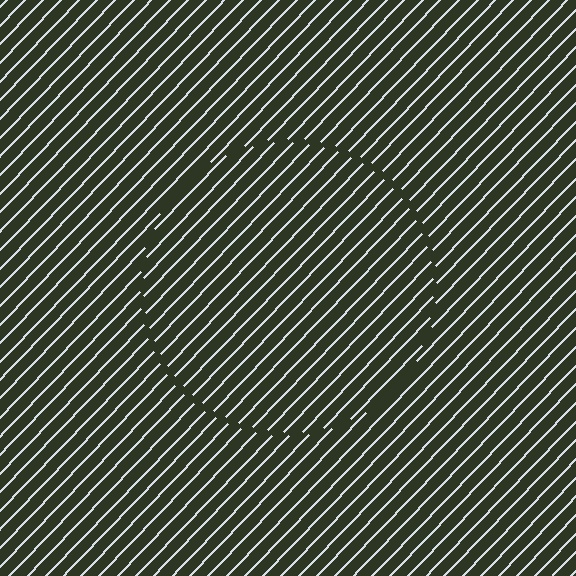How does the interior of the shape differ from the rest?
The interior of the shape contains the same grating, shifted by half a period — the contour is defined by the phase discontinuity where line-ends from the inner and outer gratings abut.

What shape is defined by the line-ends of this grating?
An illusory circle. The interior of the shape contains the same grating, shifted by half a period — the contour is defined by the phase discontinuity where line-ends from the inner and outer gratings abut.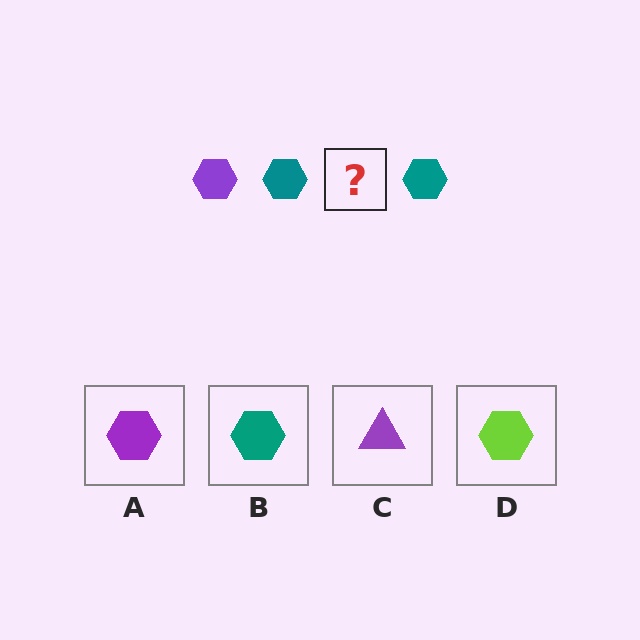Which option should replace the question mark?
Option A.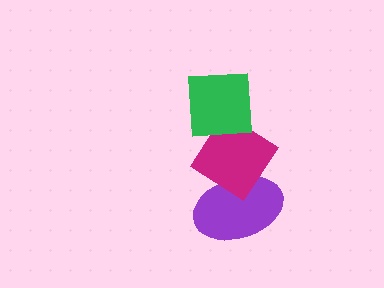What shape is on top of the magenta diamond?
The green square is on top of the magenta diamond.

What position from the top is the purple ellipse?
The purple ellipse is 3rd from the top.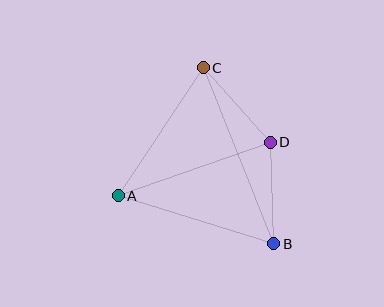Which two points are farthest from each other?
Points B and C are farthest from each other.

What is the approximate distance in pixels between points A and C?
The distance between A and C is approximately 154 pixels.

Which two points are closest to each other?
Points C and D are closest to each other.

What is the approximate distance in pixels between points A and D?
The distance between A and D is approximately 161 pixels.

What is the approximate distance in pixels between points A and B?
The distance between A and B is approximately 163 pixels.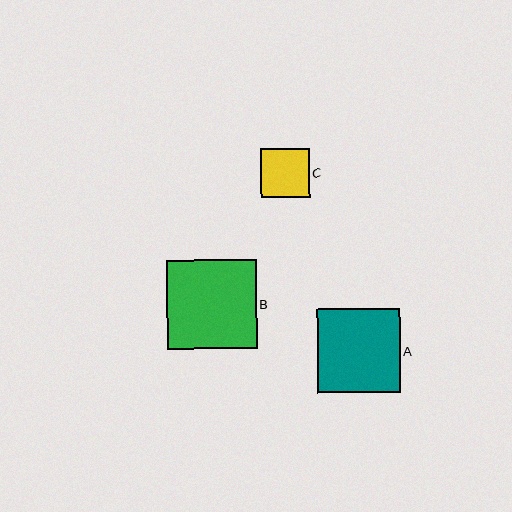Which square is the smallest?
Square C is the smallest with a size of approximately 49 pixels.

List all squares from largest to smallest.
From largest to smallest: B, A, C.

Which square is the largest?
Square B is the largest with a size of approximately 89 pixels.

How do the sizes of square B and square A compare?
Square B and square A are approximately the same size.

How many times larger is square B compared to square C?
Square B is approximately 1.8 times the size of square C.